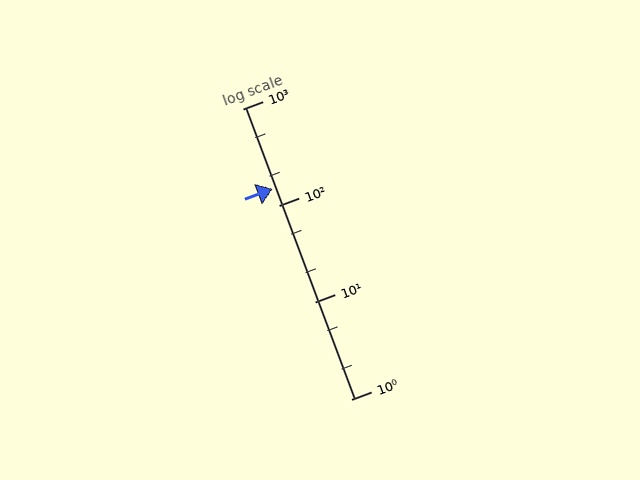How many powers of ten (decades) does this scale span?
The scale spans 3 decades, from 1 to 1000.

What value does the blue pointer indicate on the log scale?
The pointer indicates approximately 150.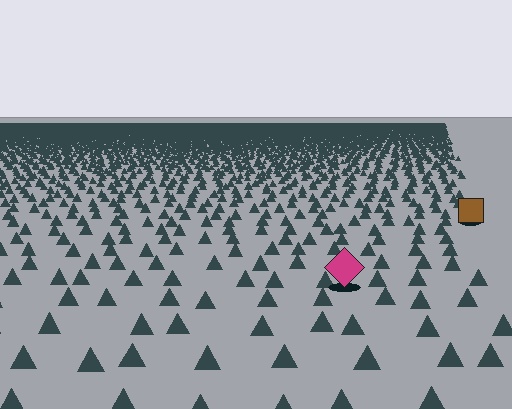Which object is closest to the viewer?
The magenta diamond is closest. The texture marks near it are larger and more spread out.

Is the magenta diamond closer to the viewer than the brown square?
Yes. The magenta diamond is closer — you can tell from the texture gradient: the ground texture is coarser near it.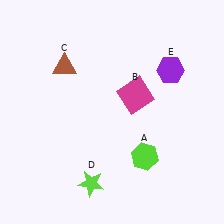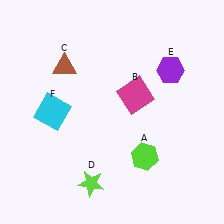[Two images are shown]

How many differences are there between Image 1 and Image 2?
There is 1 difference between the two images.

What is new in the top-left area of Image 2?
A cyan square (F) was added in the top-left area of Image 2.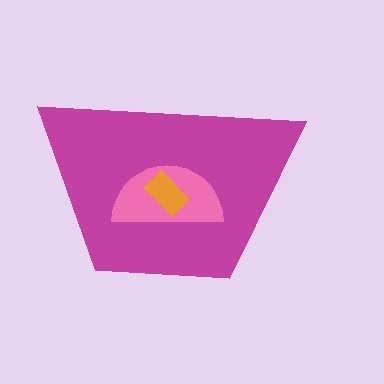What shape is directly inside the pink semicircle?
The orange rectangle.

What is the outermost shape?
The magenta trapezoid.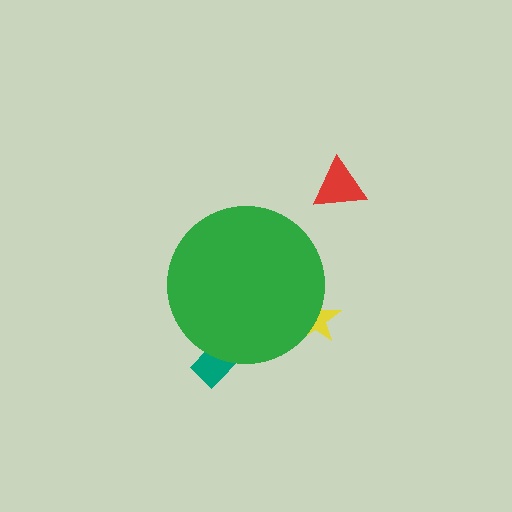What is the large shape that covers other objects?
A green circle.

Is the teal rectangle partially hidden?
Yes, the teal rectangle is partially hidden behind the green circle.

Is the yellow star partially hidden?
Yes, the yellow star is partially hidden behind the green circle.